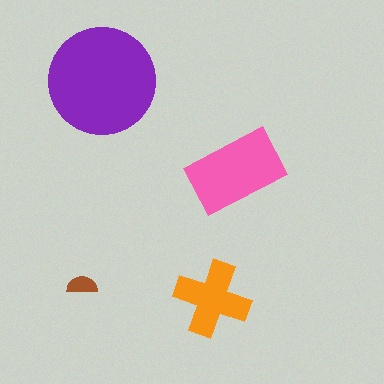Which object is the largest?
The purple circle.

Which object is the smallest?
The brown semicircle.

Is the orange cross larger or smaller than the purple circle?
Smaller.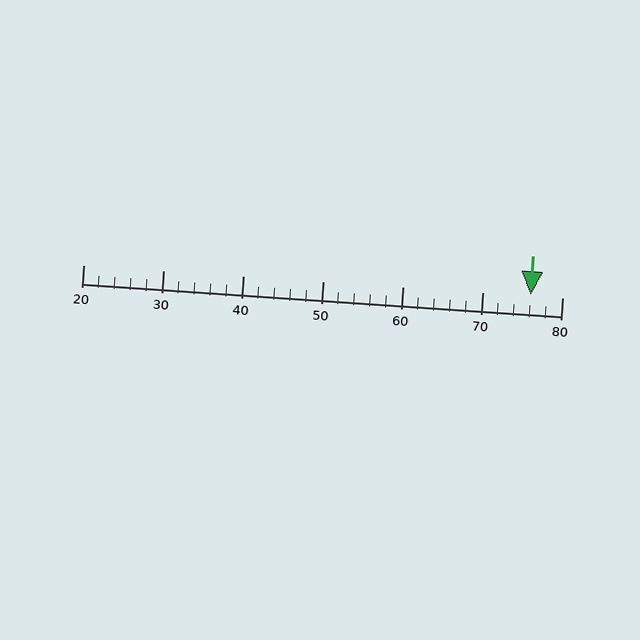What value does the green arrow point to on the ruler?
The green arrow points to approximately 76.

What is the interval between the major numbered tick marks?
The major tick marks are spaced 10 units apart.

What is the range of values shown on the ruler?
The ruler shows values from 20 to 80.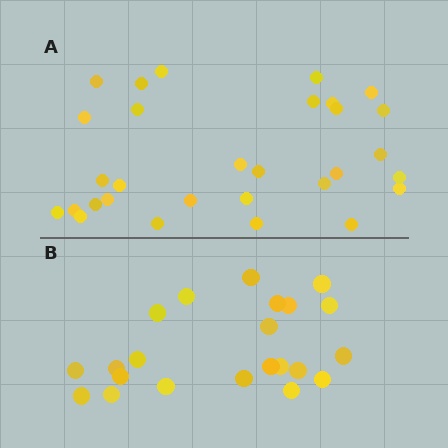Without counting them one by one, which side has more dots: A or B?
Region A (the top region) has more dots.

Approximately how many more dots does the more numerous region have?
Region A has roughly 8 or so more dots than region B.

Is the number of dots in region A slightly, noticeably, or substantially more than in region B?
Region A has noticeably more, but not dramatically so. The ratio is roughly 1.4 to 1.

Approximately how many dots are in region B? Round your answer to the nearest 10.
About 20 dots. (The exact count is 22, which rounds to 20.)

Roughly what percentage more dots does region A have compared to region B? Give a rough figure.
About 35% more.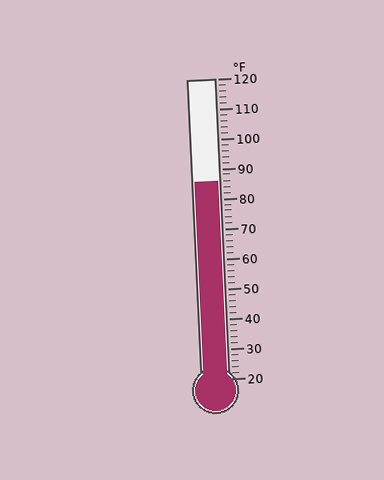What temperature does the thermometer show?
The thermometer shows approximately 86°F.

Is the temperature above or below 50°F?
The temperature is above 50°F.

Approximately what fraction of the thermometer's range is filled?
The thermometer is filled to approximately 65% of its range.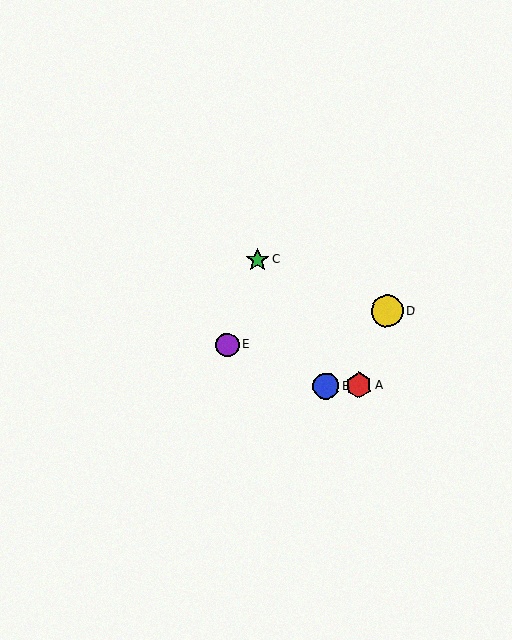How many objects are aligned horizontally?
2 objects (A, B) are aligned horizontally.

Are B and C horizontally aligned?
No, B is at y≈386 and C is at y≈260.